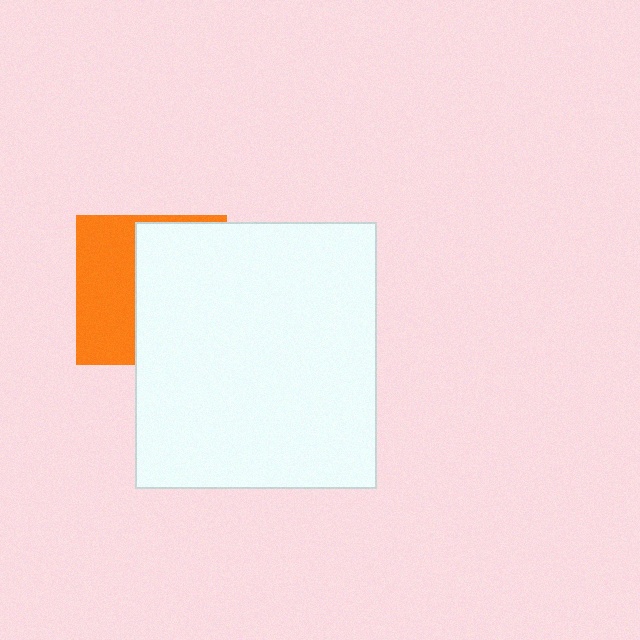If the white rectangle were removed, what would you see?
You would see the complete orange square.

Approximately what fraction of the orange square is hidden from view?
Roughly 58% of the orange square is hidden behind the white rectangle.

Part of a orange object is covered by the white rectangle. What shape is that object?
It is a square.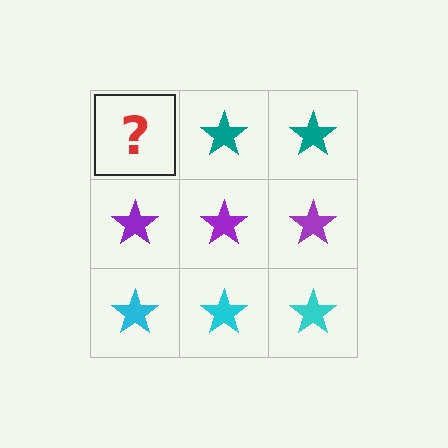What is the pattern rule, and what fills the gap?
The rule is that each row has a consistent color. The gap should be filled with a teal star.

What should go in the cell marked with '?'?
The missing cell should contain a teal star.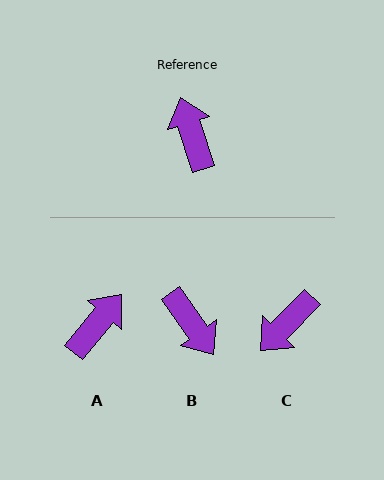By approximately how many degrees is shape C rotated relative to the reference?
Approximately 118 degrees counter-clockwise.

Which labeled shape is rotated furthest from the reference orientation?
B, about 162 degrees away.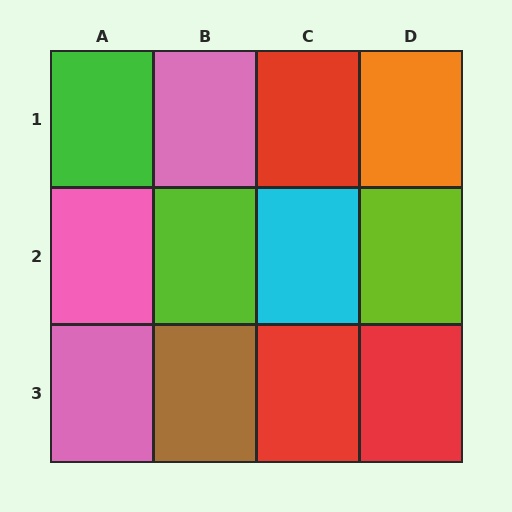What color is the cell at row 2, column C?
Cyan.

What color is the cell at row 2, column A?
Pink.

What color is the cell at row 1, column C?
Red.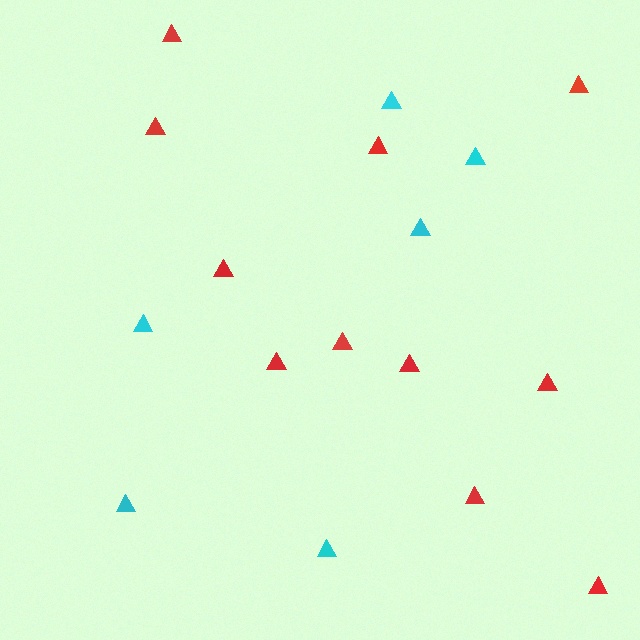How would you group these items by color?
There are 2 groups: one group of cyan triangles (6) and one group of red triangles (11).